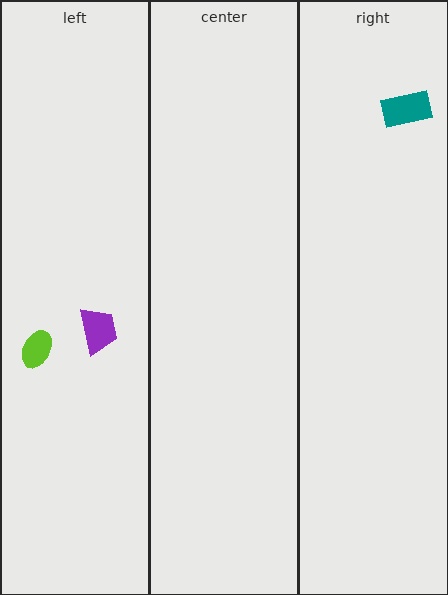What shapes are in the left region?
The purple trapezoid, the lime ellipse.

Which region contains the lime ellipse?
The left region.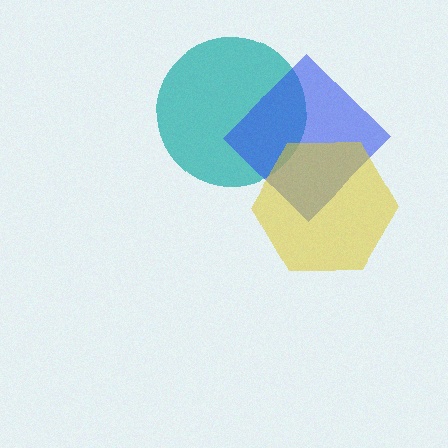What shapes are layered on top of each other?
The layered shapes are: a teal circle, a blue diamond, a yellow hexagon.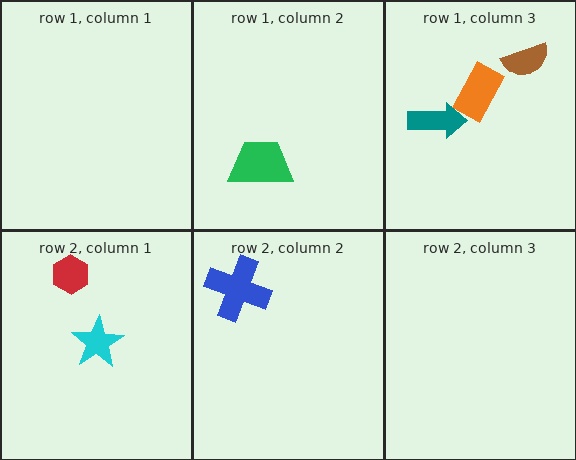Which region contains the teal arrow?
The row 1, column 3 region.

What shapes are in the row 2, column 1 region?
The cyan star, the red hexagon.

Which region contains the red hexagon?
The row 2, column 1 region.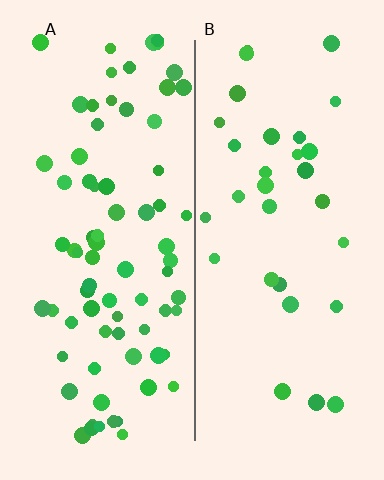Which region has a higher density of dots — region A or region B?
A (the left).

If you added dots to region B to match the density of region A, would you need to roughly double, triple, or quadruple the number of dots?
Approximately double.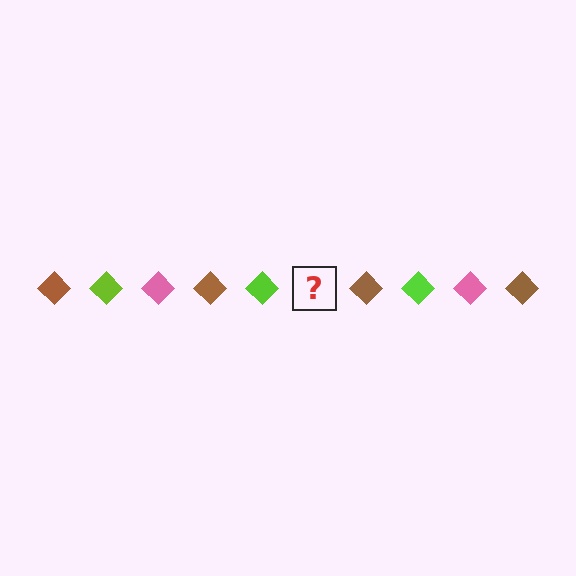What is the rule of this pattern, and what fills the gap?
The rule is that the pattern cycles through brown, lime, pink diamonds. The gap should be filled with a pink diamond.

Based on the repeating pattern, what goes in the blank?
The blank should be a pink diamond.